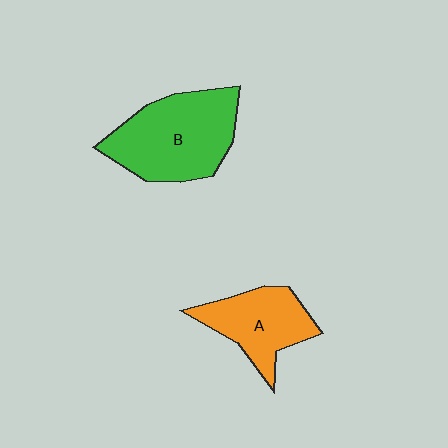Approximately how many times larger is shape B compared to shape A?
Approximately 1.5 times.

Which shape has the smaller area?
Shape A (orange).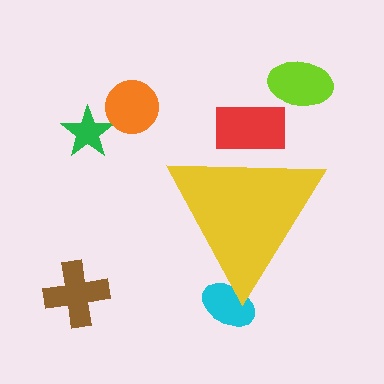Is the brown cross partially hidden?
No, the brown cross is fully visible.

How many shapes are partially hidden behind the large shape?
2 shapes are partially hidden.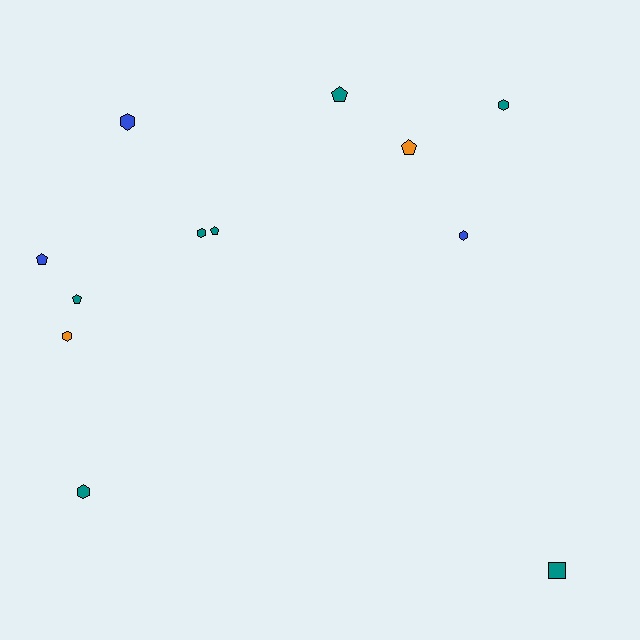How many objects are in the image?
There are 12 objects.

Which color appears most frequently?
Teal, with 7 objects.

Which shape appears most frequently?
Hexagon, with 6 objects.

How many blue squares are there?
There are no blue squares.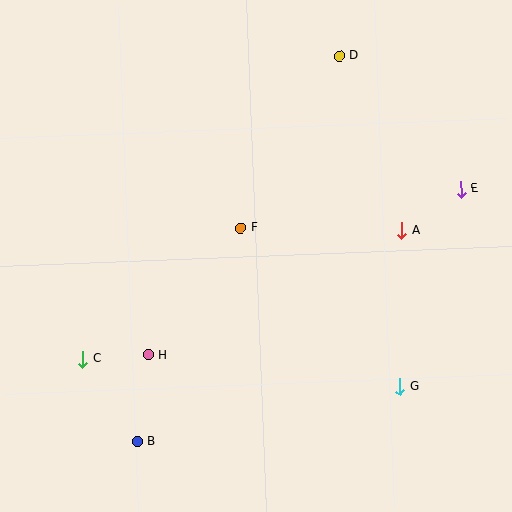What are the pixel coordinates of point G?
Point G is at (400, 387).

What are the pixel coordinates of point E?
Point E is at (461, 189).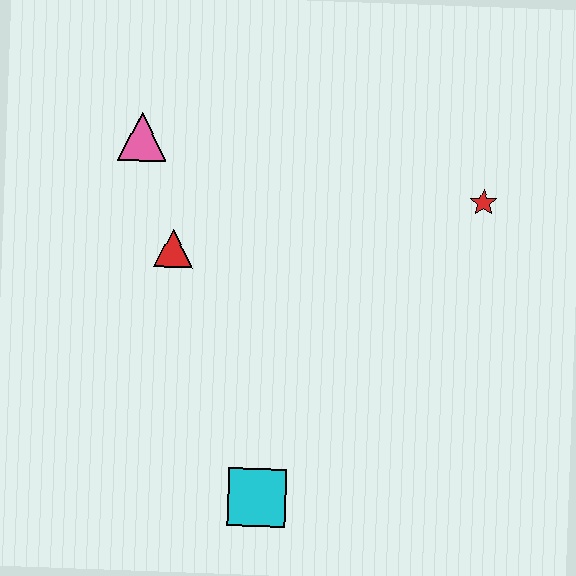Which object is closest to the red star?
The red triangle is closest to the red star.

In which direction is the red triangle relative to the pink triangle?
The red triangle is below the pink triangle.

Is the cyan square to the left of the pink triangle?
No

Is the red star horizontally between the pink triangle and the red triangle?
No